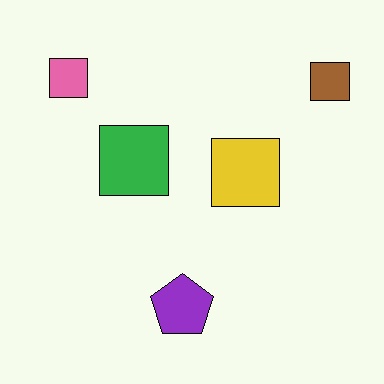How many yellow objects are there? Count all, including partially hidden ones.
There is 1 yellow object.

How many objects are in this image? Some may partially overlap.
There are 5 objects.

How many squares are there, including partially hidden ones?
There are 4 squares.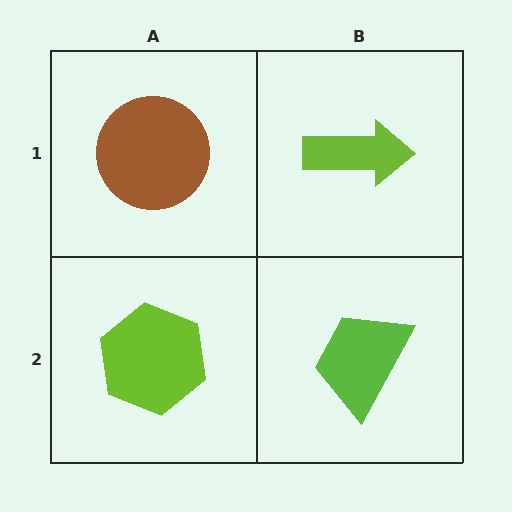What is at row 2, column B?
A lime trapezoid.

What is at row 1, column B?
A lime arrow.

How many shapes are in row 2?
2 shapes.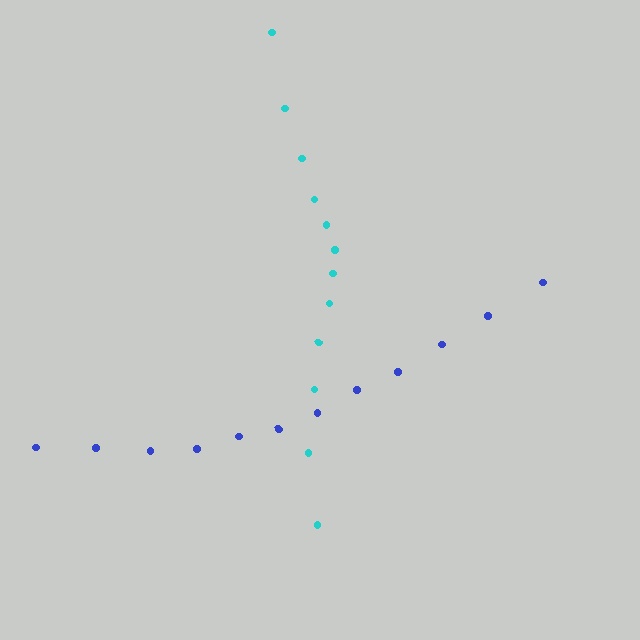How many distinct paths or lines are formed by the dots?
There are 2 distinct paths.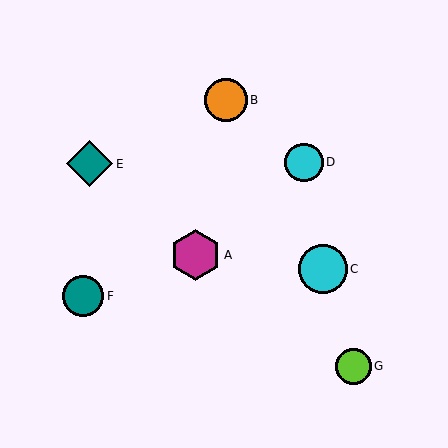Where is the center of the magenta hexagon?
The center of the magenta hexagon is at (196, 255).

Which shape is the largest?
The magenta hexagon (labeled A) is the largest.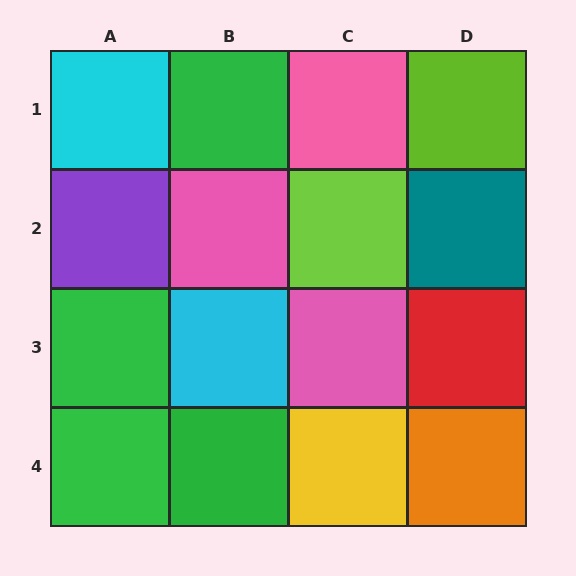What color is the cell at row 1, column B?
Green.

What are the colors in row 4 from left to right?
Green, green, yellow, orange.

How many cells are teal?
1 cell is teal.